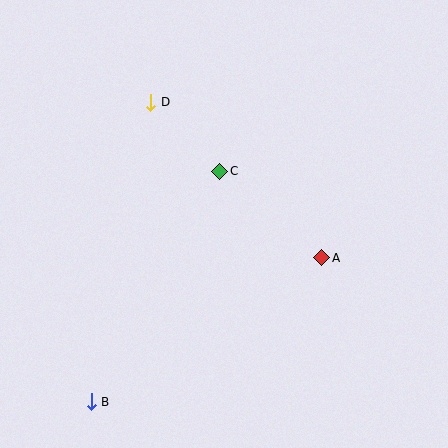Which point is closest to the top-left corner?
Point D is closest to the top-left corner.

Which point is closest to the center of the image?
Point C at (220, 171) is closest to the center.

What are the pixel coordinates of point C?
Point C is at (220, 171).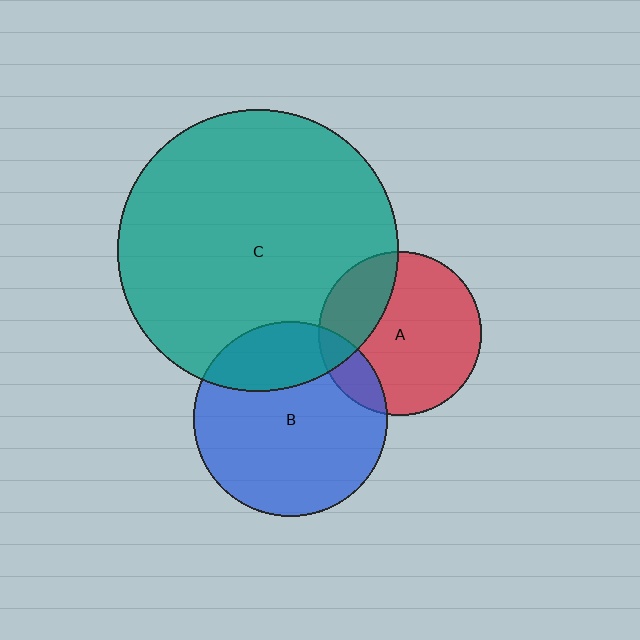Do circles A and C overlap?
Yes.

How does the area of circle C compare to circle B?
Approximately 2.1 times.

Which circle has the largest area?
Circle C (teal).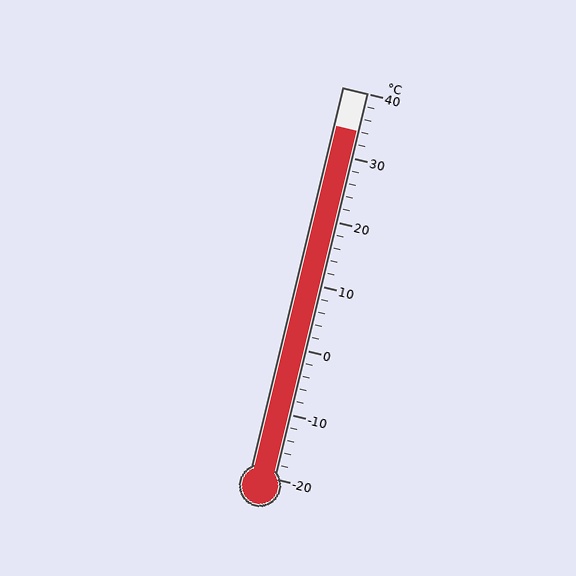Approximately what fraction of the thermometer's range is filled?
The thermometer is filled to approximately 90% of its range.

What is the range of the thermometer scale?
The thermometer scale ranges from -20°C to 40°C.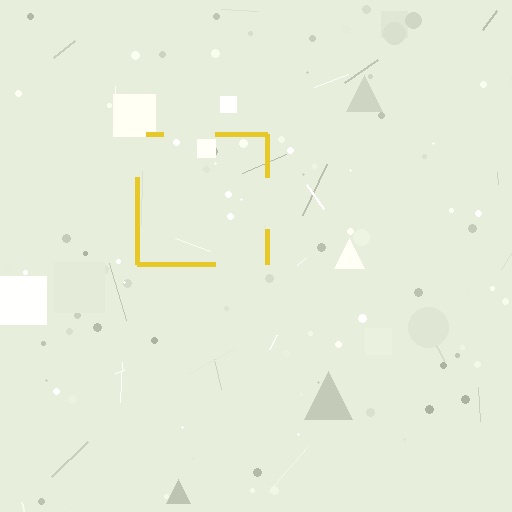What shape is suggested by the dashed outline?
The dashed outline suggests a square.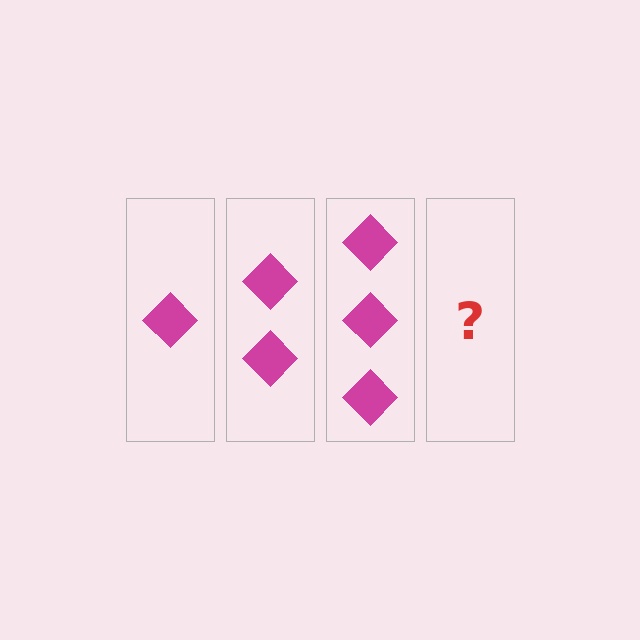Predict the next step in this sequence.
The next step is 4 diamonds.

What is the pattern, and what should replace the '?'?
The pattern is that each step adds one more diamond. The '?' should be 4 diamonds.